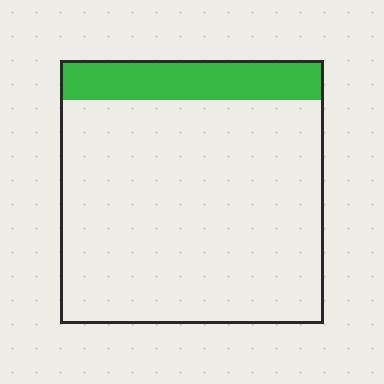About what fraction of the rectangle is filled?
About one sixth (1/6).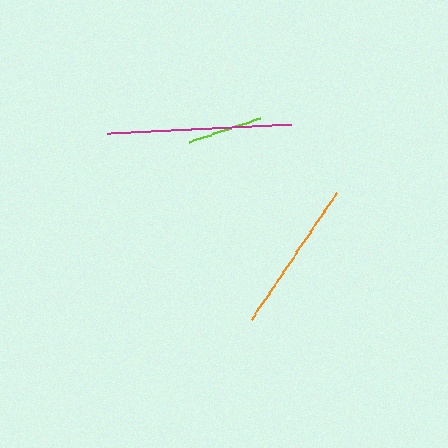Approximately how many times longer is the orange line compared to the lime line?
The orange line is approximately 2.0 times the length of the lime line.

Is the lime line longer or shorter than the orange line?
The orange line is longer than the lime line.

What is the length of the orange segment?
The orange segment is approximately 151 pixels long.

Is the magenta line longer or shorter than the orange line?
The magenta line is longer than the orange line.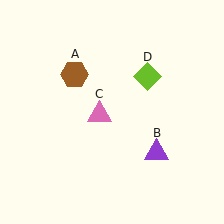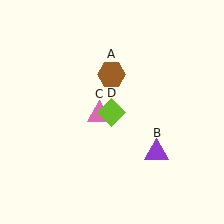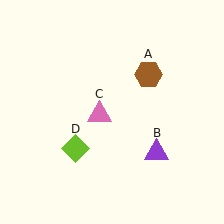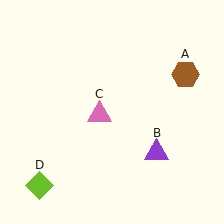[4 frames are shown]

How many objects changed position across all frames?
2 objects changed position: brown hexagon (object A), lime diamond (object D).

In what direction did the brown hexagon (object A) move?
The brown hexagon (object A) moved right.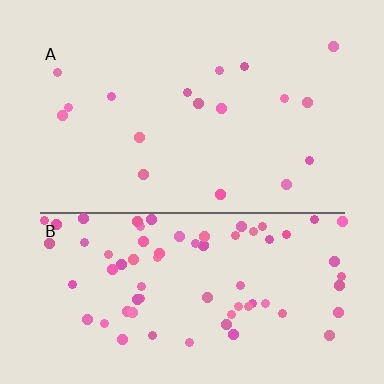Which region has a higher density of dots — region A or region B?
B (the bottom).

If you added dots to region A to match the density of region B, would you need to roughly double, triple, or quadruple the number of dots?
Approximately quadruple.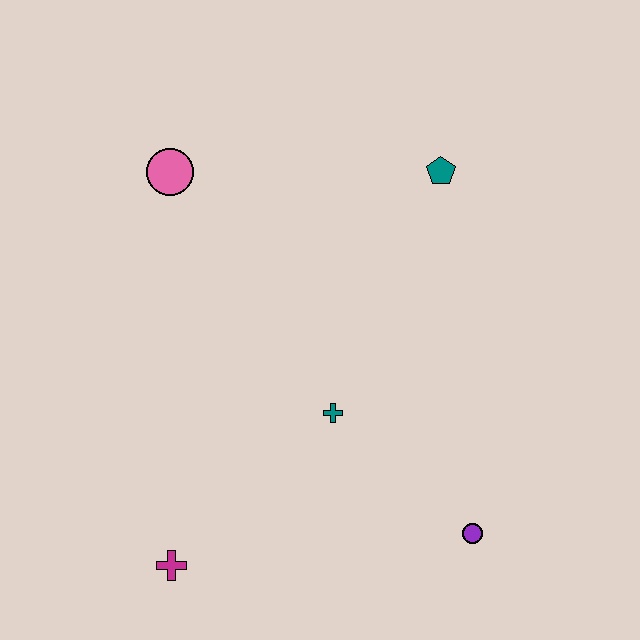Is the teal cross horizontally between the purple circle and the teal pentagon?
No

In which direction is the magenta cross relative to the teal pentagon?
The magenta cross is below the teal pentagon.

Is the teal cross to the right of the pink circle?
Yes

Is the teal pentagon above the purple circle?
Yes